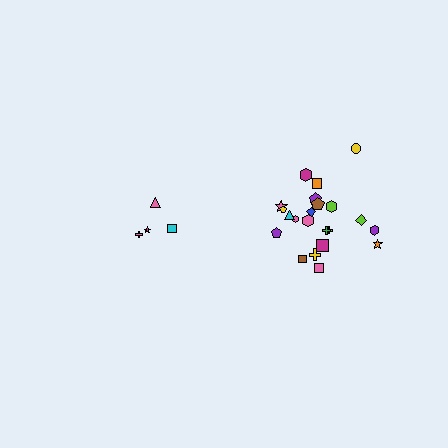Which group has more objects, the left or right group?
The right group.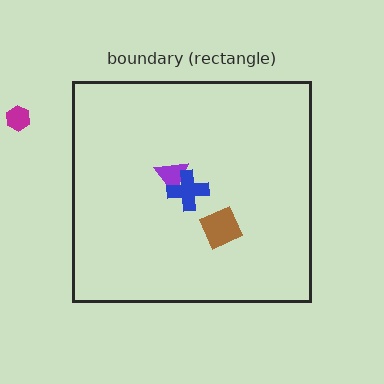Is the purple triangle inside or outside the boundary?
Inside.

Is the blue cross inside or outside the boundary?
Inside.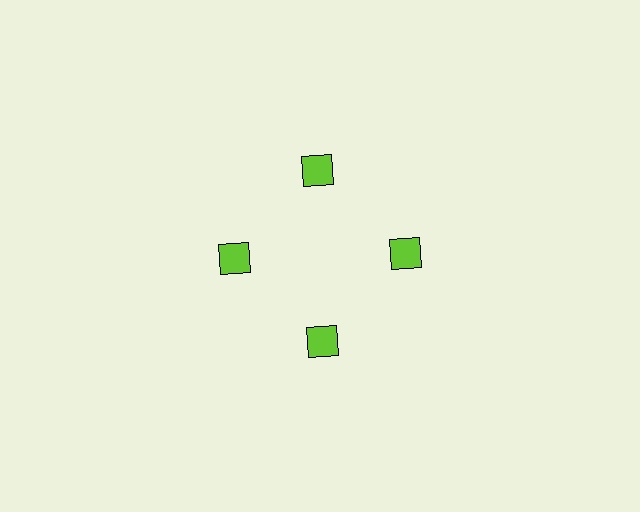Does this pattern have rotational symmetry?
Yes, this pattern has 4-fold rotational symmetry. It looks the same after rotating 90 degrees around the center.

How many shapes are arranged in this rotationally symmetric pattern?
There are 4 shapes, arranged in 4 groups of 1.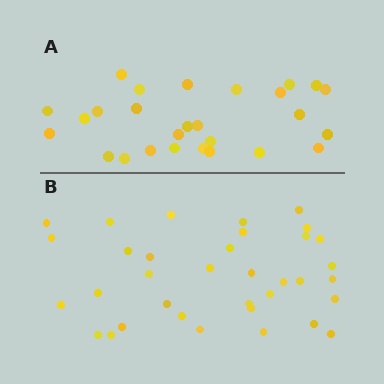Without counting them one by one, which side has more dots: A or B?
Region B (the bottom region) has more dots.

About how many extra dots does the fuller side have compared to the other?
Region B has roughly 8 or so more dots than region A.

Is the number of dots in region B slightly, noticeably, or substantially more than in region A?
Region B has noticeably more, but not dramatically so. The ratio is roughly 1.3 to 1.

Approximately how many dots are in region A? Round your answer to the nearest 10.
About 30 dots. (The exact count is 27, which rounds to 30.)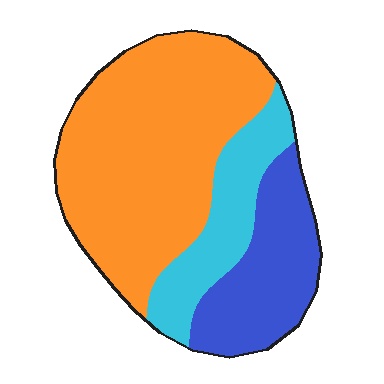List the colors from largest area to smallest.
From largest to smallest: orange, blue, cyan.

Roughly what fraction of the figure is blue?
Blue takes up about one quarter (1/4) of the figure.